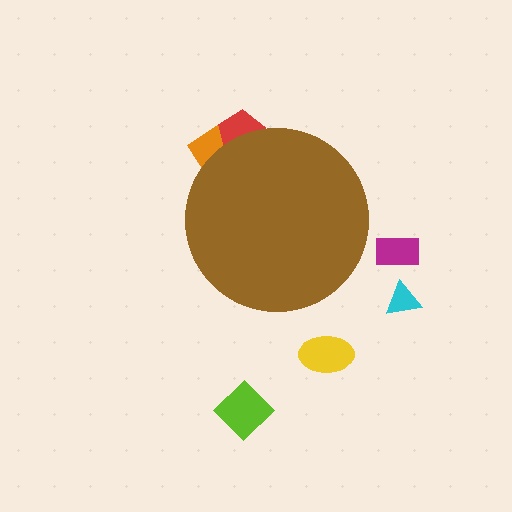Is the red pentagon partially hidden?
Yes, the red pentagon is partially hidden behind the brown circle.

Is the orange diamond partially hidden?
Yes, the orange diamond is partially hidden behind the brown circle.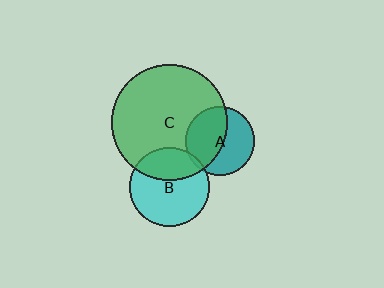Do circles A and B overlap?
Yes.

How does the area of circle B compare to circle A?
Approximately 1.3 times.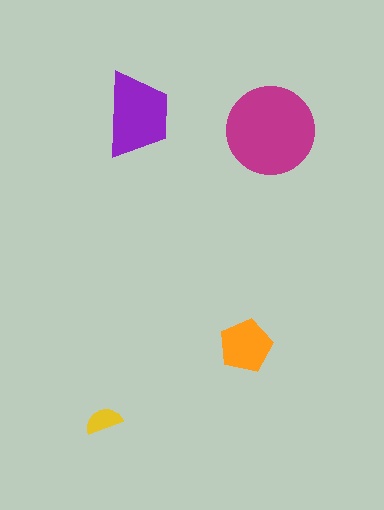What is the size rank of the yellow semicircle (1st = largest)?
4th.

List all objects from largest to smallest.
The magenta circle, the purple trapezoid, the orange pentagon, the yellow semicircle.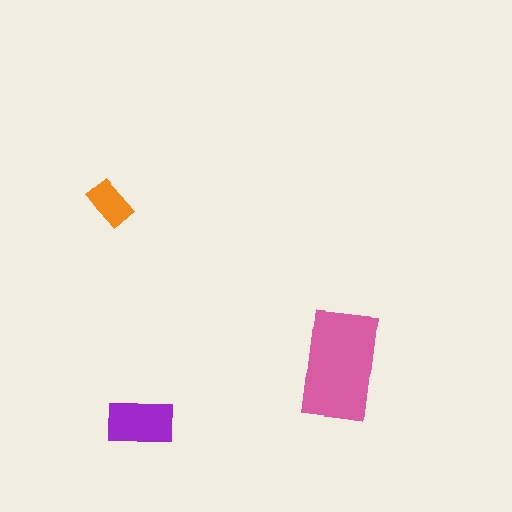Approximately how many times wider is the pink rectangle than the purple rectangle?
About 1.5 times wider.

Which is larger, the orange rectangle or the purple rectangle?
The purple one.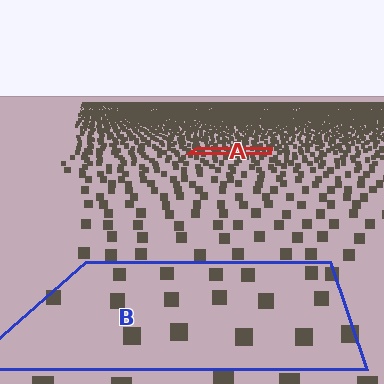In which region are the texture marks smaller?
The texture marks are smaller in region A, because it is farther away.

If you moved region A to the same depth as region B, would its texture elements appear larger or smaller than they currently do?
They would appear larger. At a closer depth, the same texture elements are projected at a bigger on-screen size.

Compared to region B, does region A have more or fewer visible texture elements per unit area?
Region A has more texture elements per unit area — they are packed more densely because it is farther away.